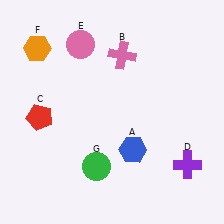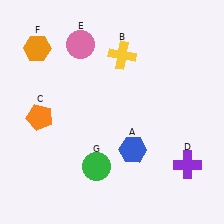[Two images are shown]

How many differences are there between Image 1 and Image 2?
There are 2 differences between the two images.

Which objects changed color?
B changed from pink to yellow. C changed from red to orange.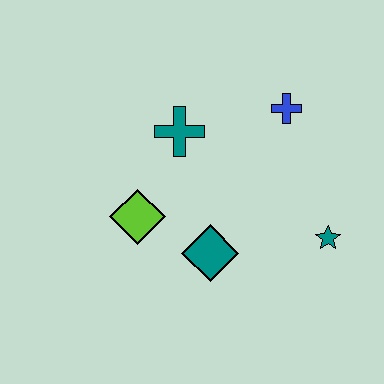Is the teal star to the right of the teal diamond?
Yes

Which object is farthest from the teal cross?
The teal star is farthest from the teal cross.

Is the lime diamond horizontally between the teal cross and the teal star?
No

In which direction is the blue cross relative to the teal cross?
The blue cross is to the right of the teal cross.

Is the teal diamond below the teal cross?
Yes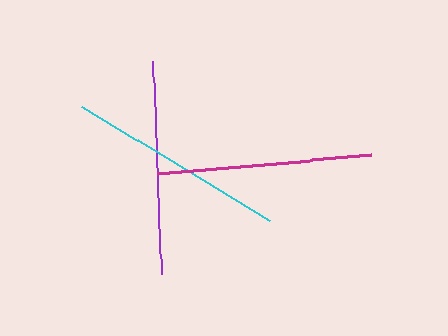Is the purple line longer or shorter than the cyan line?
The cyan line is longer than the purple line.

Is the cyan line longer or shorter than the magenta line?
The cyan line is longer than the magenta line.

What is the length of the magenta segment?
The magenta segment is approximately 214 pixels long.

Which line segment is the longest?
The cyan line is the longest at approximately 221 pixels.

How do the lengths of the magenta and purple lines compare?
The magenta and purple lines are approximately the same length.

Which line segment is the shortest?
The purple line is the shortest at approximately 212 pixels.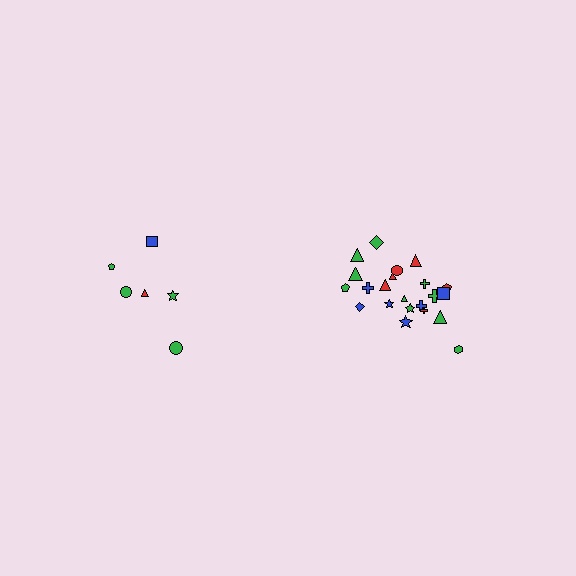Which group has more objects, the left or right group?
The right group.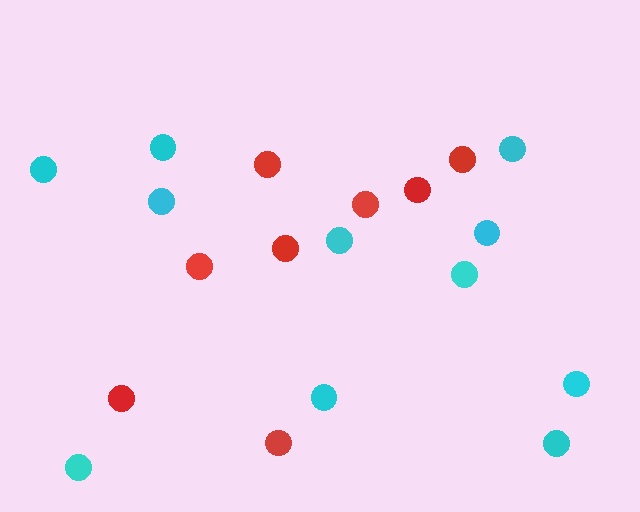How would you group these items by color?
There are 2 groups: one group of cyan circles (11) and one group of red circles (8).